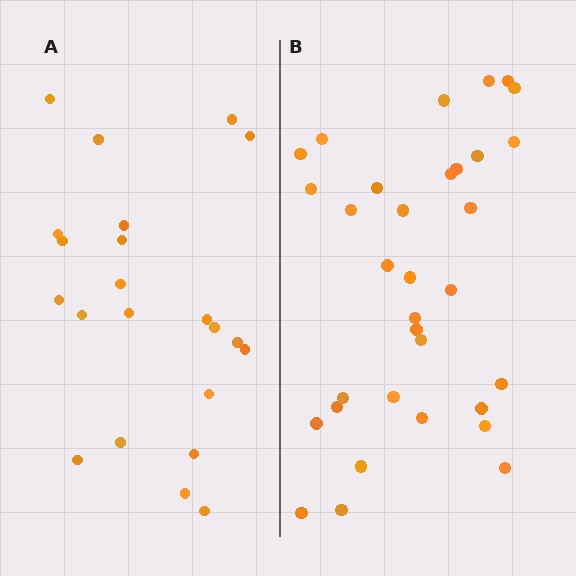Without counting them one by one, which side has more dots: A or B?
Region B (the right region) has more dots.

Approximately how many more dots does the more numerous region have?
Region B has roughly 12 or so more dots than region A.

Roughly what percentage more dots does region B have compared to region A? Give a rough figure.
About 50% more.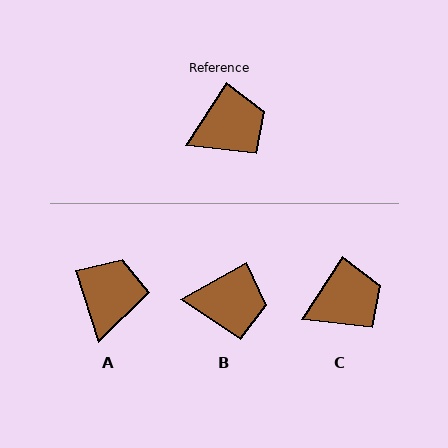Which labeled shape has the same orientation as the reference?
C.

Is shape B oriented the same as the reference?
No, it is off by about 27 degrees.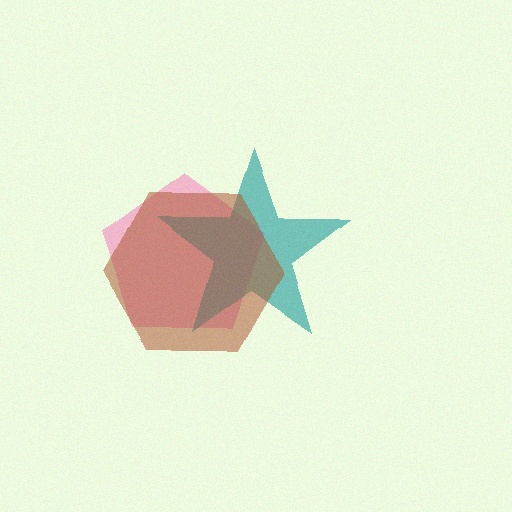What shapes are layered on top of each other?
The layered shapes are: a pink pentagon, a teal star, a brown hexagon.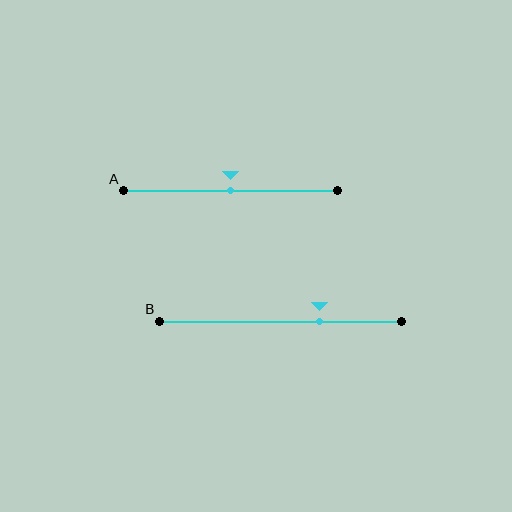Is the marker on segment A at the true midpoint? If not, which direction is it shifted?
Yes, the marker on segment A is at the true midpoint.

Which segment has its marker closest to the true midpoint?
Segment A has its marker closest to the true midpoint.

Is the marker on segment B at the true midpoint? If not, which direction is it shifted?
No, the marker on segment B is shifted to the right by about 16% of the segment length.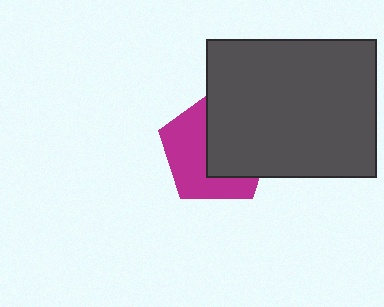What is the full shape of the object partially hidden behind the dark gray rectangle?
The partially hidden object is a magenta pentagon.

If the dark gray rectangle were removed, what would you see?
You would see the complete magenta pentagon.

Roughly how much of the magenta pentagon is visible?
About half of it is visible (roughly 49%).